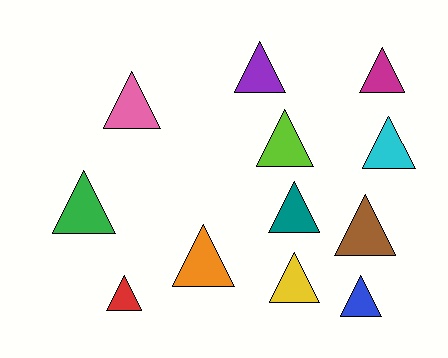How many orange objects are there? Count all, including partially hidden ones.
There is 1 orange object.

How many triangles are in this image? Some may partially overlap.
There are 12 triangles.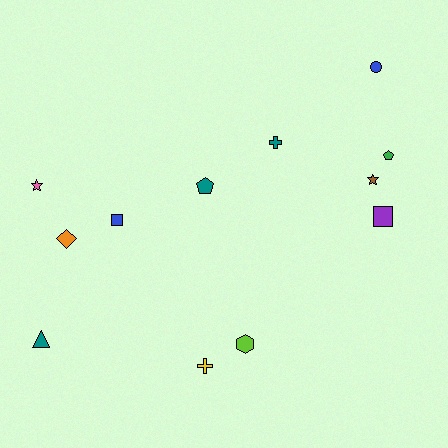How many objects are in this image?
There are 12 objects.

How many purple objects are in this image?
There is 1 purple object.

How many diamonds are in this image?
There is 1 diamond.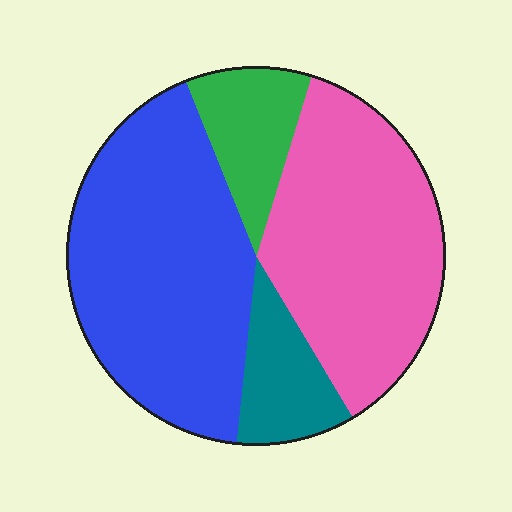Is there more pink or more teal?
Pink.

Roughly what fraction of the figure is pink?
Pink covers 37% of the figure.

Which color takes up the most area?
Blue, at roughly 40%.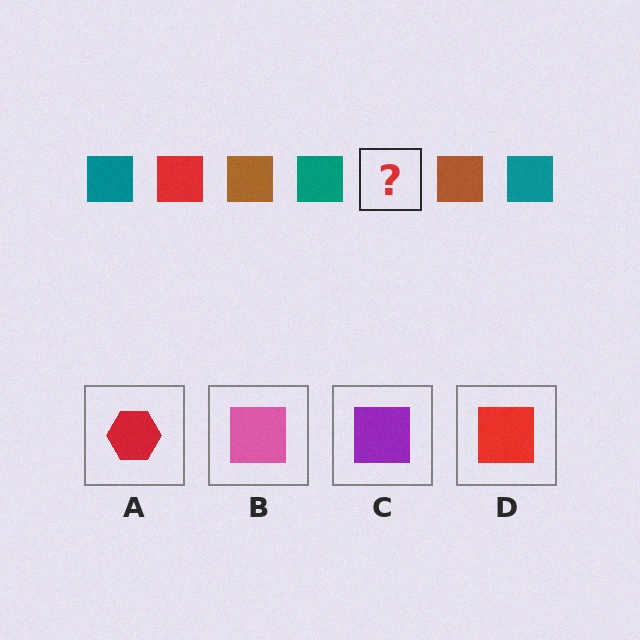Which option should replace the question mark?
Option D.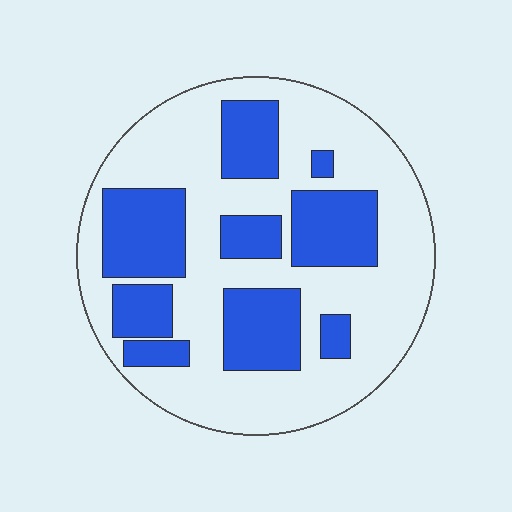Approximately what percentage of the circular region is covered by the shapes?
Approximately 35%.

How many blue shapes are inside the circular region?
9.